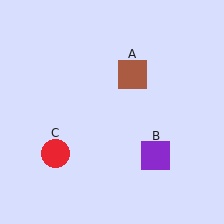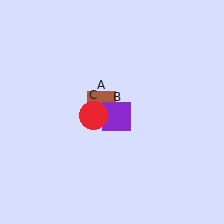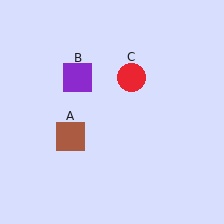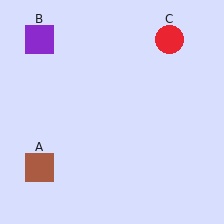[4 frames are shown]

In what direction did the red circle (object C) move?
The red circle (object C) moved up and to the right.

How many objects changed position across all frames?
3 objects changed position: brown square (object A), purple square (object B), red circle (object C).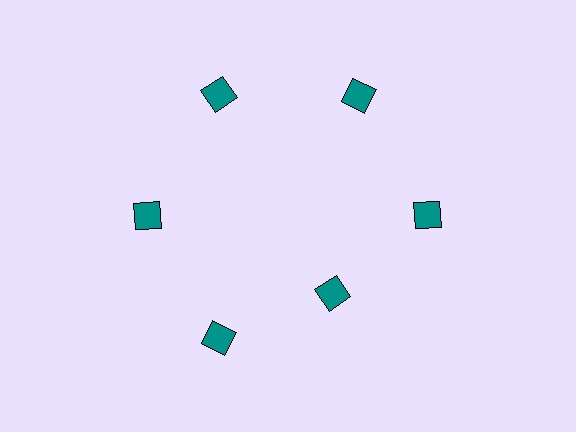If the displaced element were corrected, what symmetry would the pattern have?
It would have 6-fold rotational symmetry — the pattern would map onto itself every 60 degrees.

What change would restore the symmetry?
The symmetry would be restored by moving it outward, back onto the ring so that all 6 diamonds sit at equal angles and equal distance from the center.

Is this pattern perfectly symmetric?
No. The 6 teal diamonds are arranged in a ring, but one element near the 5 o'clock position is pulled inward toward the center, breaking the 6-fold rotational symmetry.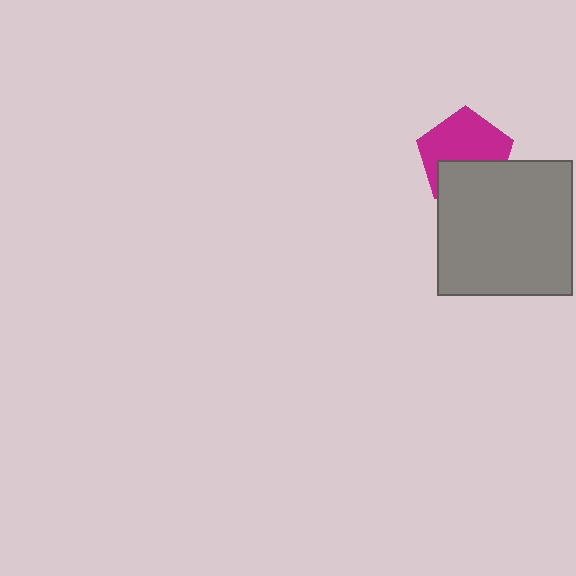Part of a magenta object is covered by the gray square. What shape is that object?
It is a pentagon.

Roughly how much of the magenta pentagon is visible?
About half of it is visible (roughly 60%).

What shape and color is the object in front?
The object in front is a gray square.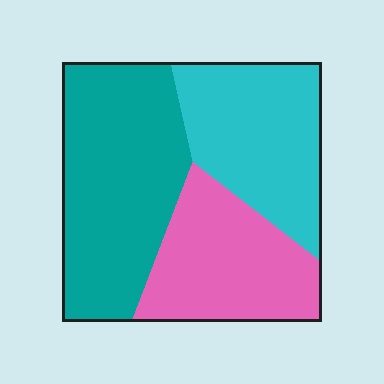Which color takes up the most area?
Teal, at roughly 40%.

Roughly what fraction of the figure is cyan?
Cyan takes up about one third (1/3) of the figure.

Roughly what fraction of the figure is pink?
Pink covers roughly 30% of the figure.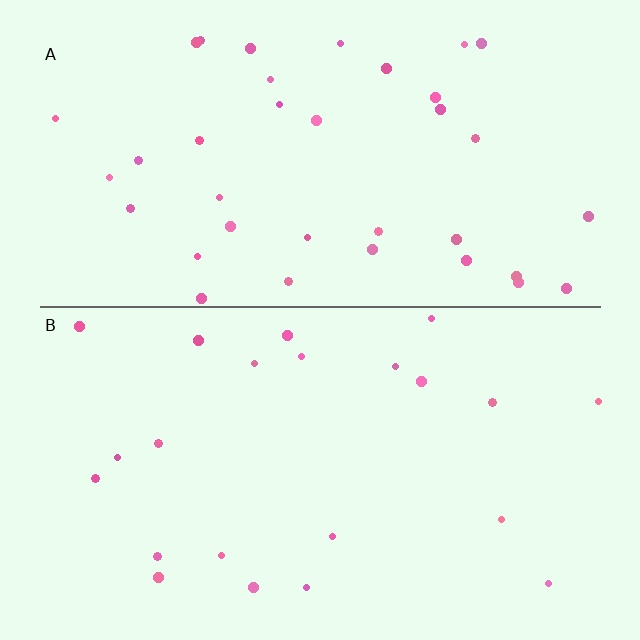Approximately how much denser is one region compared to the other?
Approximately 1.7× — region A over region B.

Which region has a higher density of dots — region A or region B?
A (the top).